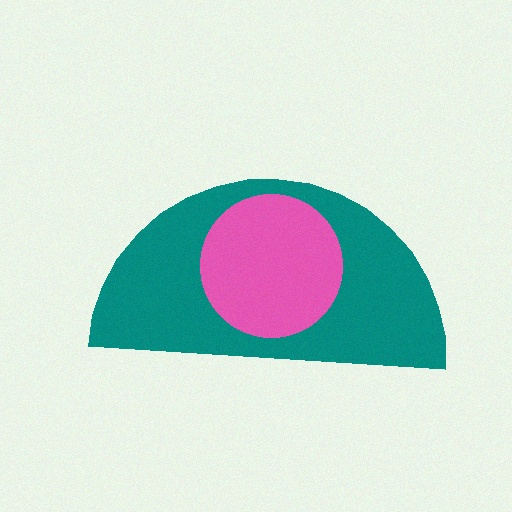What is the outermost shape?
The teal semicircle.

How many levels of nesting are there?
2.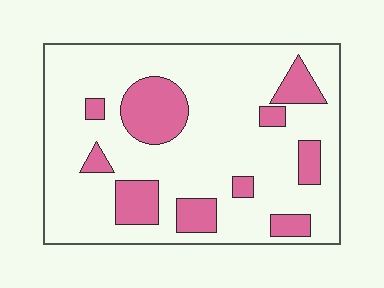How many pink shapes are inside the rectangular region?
10.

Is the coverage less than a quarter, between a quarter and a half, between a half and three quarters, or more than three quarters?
Less than a quarter.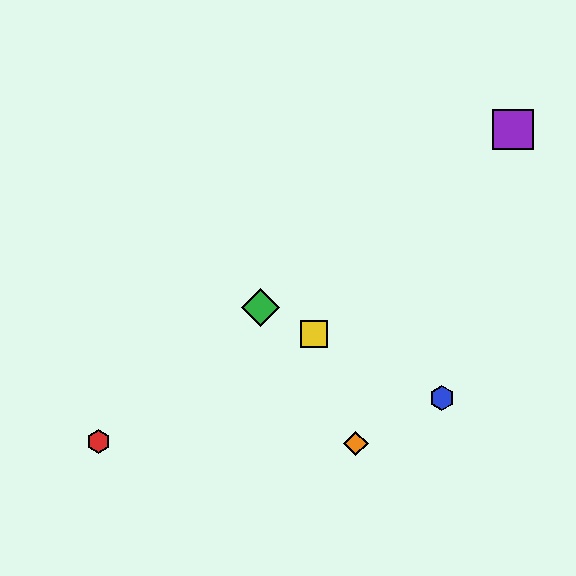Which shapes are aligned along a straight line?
The blue hexagon, the green diamond, the yellow square are aligned along a straight line.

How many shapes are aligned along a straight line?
3 shapes (the blue hexagon, the green diamond, the yellow square) are aligned along a straight line.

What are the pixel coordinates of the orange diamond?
The orange diamond is at (356, 443).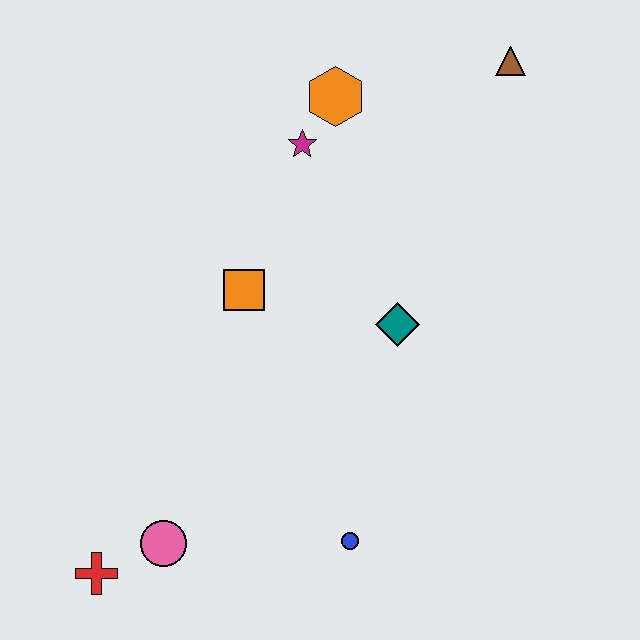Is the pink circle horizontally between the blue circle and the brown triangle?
No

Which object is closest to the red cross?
The pink circle is closest to the red cross.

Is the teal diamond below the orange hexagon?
Yes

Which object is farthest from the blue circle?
The brown triangle is farthest from the blue circle.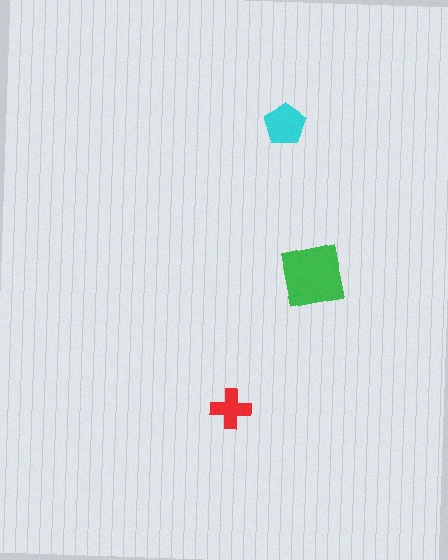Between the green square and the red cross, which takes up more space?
The green square.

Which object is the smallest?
The red cross.